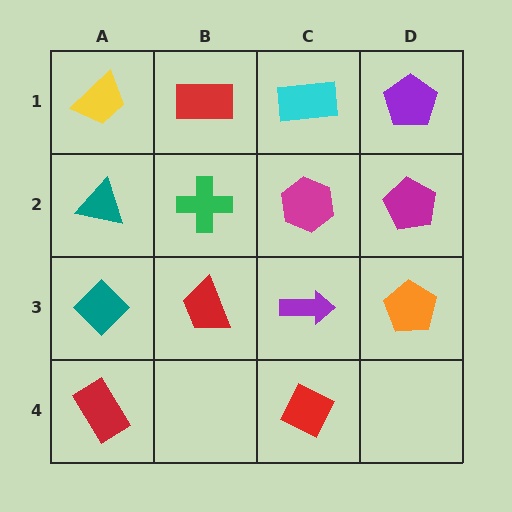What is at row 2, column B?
A green cross.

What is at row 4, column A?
A red rectangle.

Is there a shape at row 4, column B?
No, that cell is empty.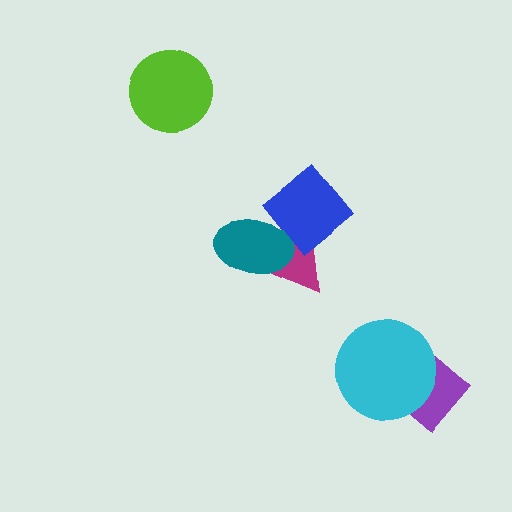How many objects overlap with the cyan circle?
1 object overlaps with the cyan circle.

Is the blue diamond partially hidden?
No, no other shape covers it.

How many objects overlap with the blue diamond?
2 objects overlap with the blue diamond.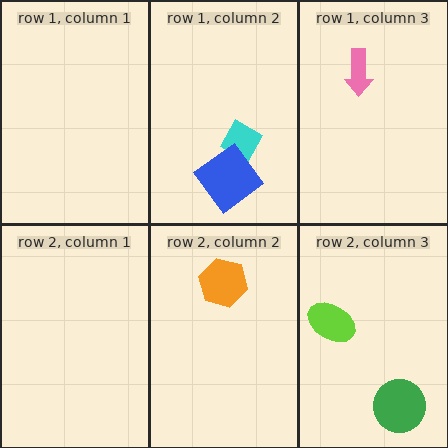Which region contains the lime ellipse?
The row 2, column 3 region.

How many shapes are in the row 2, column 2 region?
1.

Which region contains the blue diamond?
The row 1, column 2 region.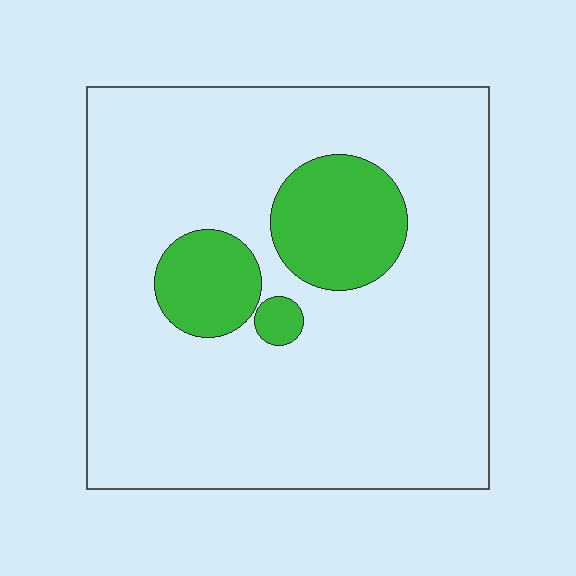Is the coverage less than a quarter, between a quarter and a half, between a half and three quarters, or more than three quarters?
Less than a quarter.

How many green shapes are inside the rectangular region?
3.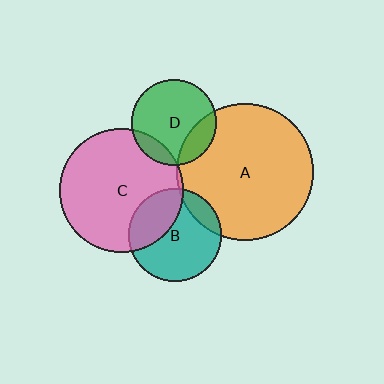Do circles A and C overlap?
Yes.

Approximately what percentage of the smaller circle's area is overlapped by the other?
Approximately 5%.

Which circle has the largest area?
Circle A (orange).